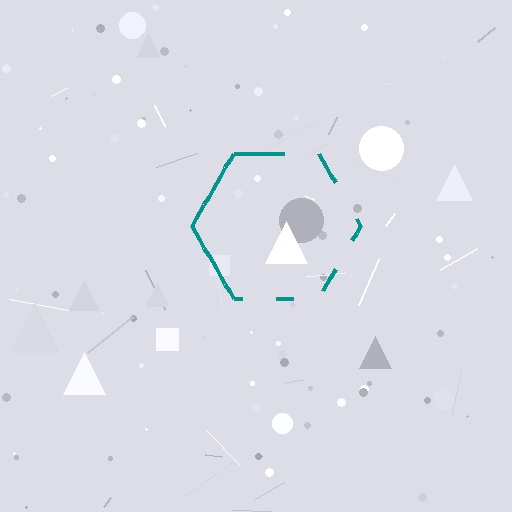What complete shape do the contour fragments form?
The contour fragments form a hexagon.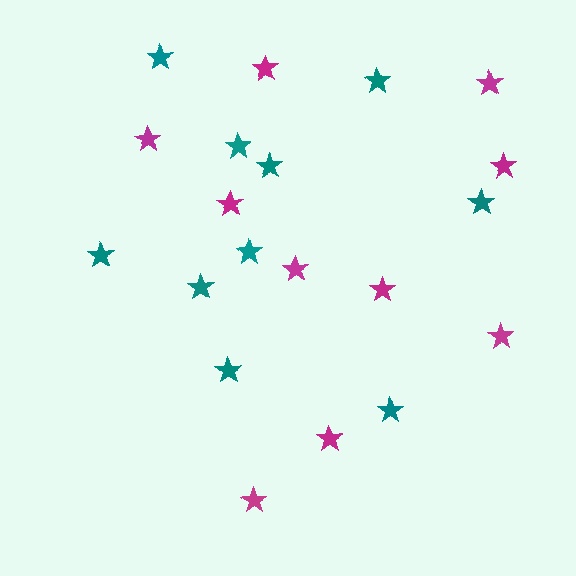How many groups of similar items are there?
There are 2 groups: one group of magenta stars (10) and one group of teal stars (10).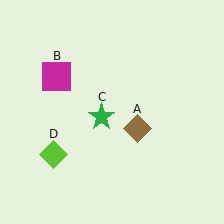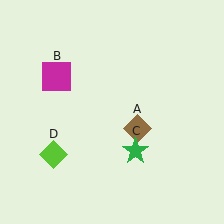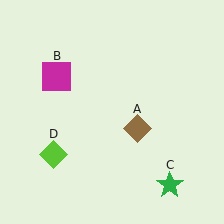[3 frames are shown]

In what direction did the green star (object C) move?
The green star (object C) moved down and to the right.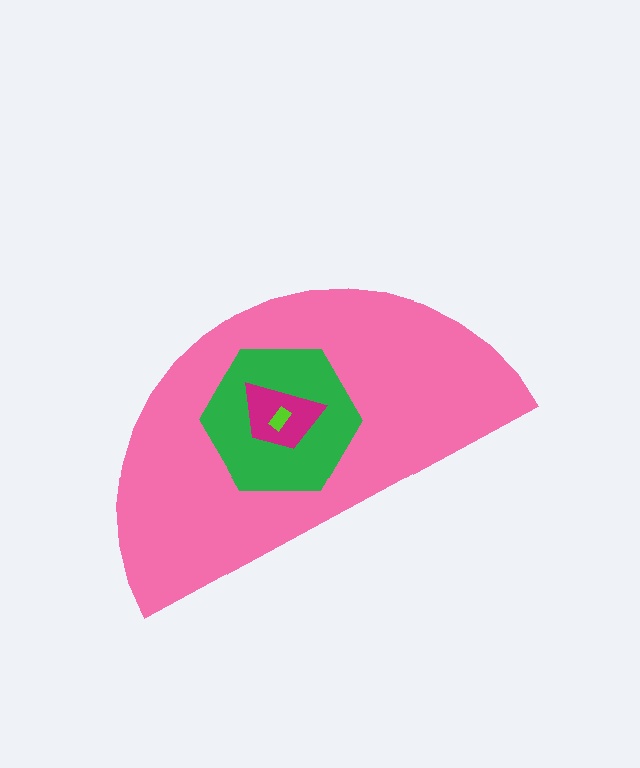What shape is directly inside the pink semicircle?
The green hexagon.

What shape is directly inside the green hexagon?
The magenta trapezoid.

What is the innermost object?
The lime rectangle.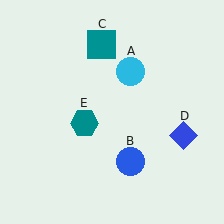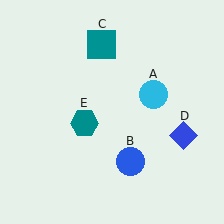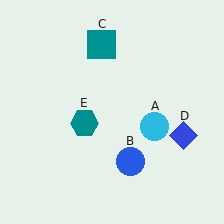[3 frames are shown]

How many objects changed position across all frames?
1 object changed position: cyan circle (object A).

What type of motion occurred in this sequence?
The cyan circle (object A) rotated clockwise around the center of the scene.